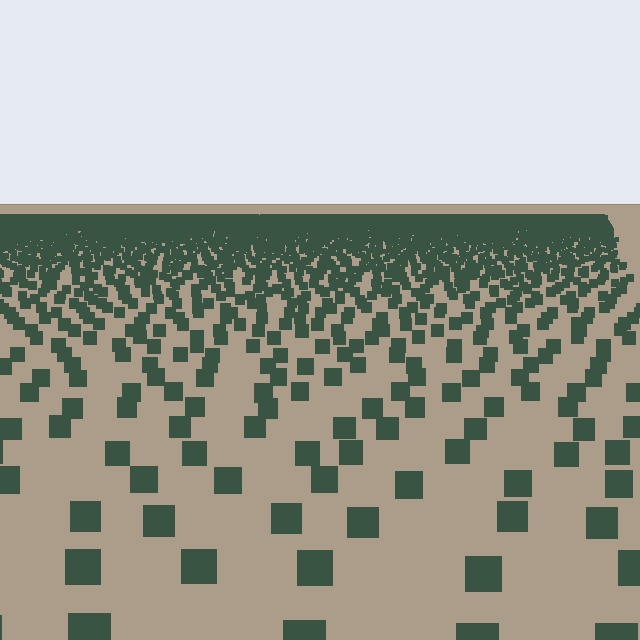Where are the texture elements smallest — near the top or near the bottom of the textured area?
Near the top.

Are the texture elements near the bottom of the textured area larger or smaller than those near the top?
Larger. Near the bottom, elements are closer to the viewer and appear at a bigger on-screen size.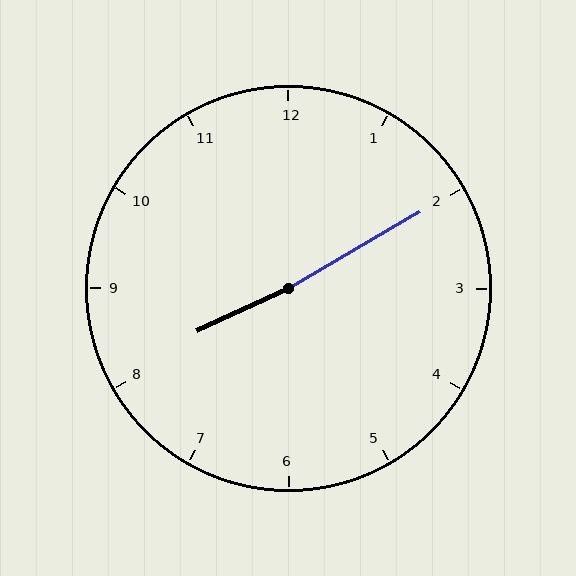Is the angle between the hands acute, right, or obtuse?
It is obtuse.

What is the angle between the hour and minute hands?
Approximately 175 degrees.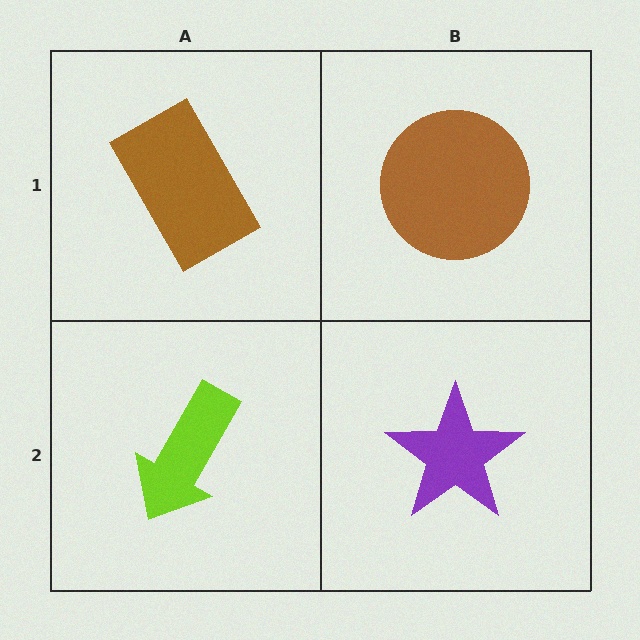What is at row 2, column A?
A lime arrow.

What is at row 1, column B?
A brown circle.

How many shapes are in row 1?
2 shapes.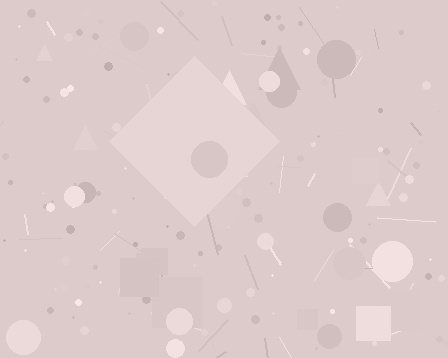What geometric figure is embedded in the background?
A diamond is embedded in the background.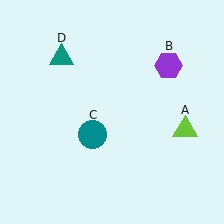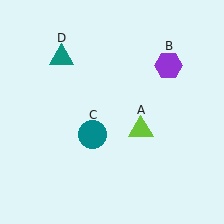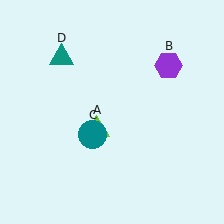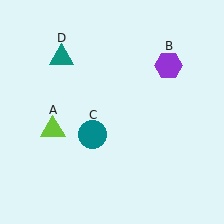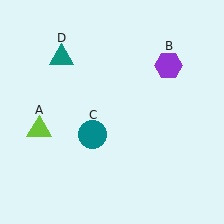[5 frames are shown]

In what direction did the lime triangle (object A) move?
The lime triangle (object A) moved left.